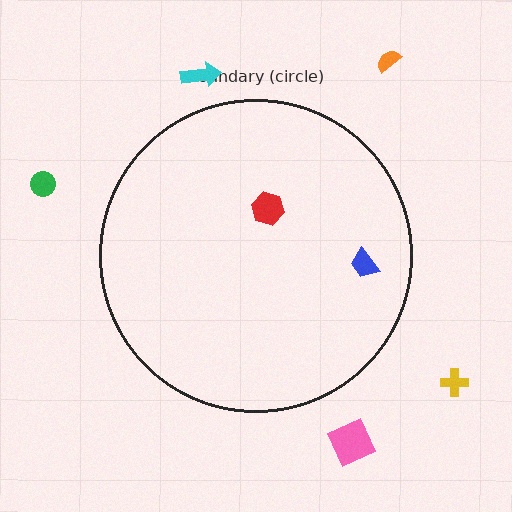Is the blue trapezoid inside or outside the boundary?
Inside.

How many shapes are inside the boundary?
2 inside, 5 outside.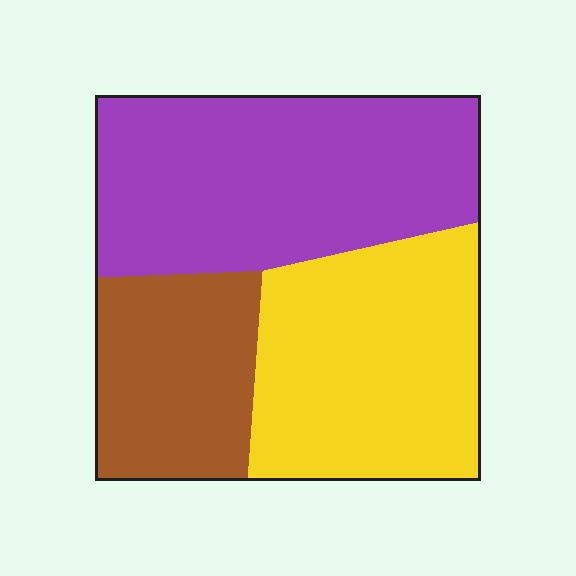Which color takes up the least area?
Brown, at roughly 20%.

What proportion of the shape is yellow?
Yellow covers 35% of the shape.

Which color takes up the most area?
Purple, at roughly 40%.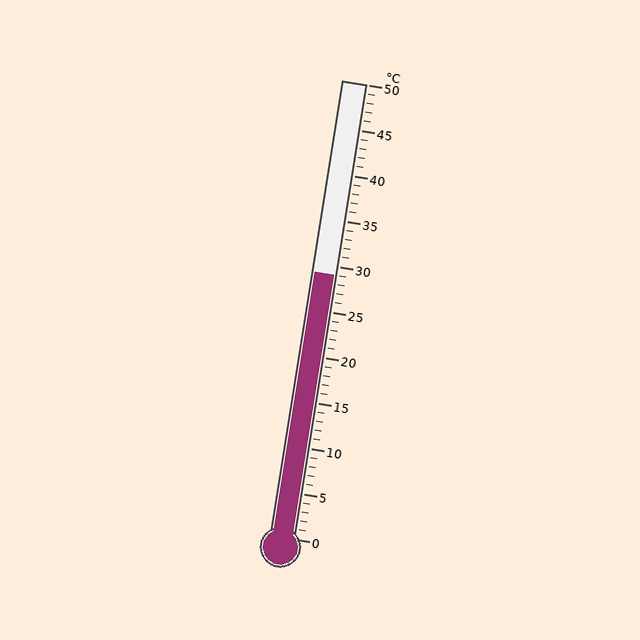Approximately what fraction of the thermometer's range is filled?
The thermometer is filled to approximately 60% of its range.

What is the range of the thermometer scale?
The thermometer scale ranges from 0°C to 50°C.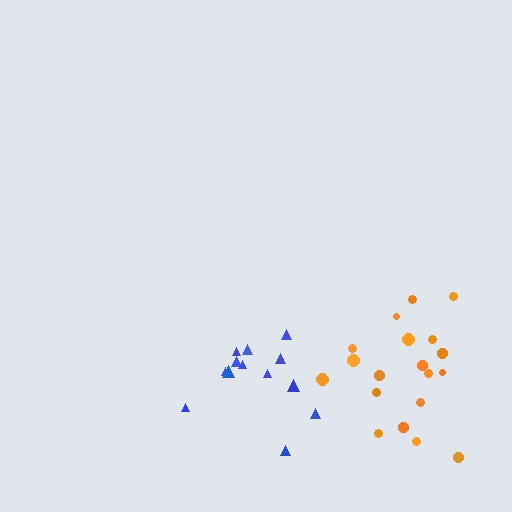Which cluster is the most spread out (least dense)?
Orange.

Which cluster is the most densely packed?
Blue.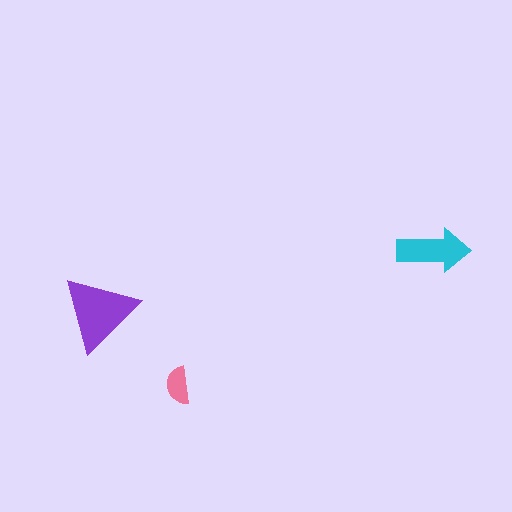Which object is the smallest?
The pink semicircle.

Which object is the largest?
The purple triangle.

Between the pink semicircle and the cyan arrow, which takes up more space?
The cyan arrow.